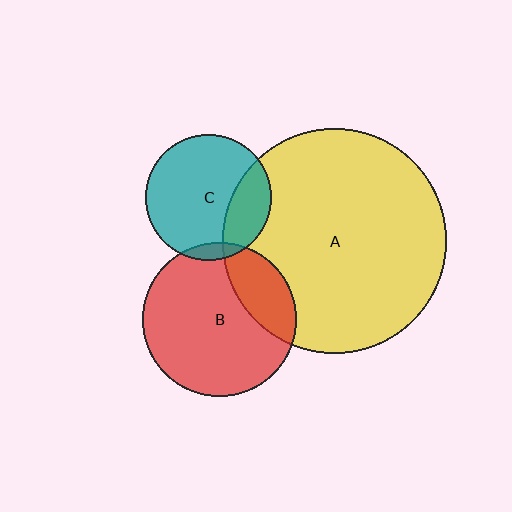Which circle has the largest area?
Circle A (yellow).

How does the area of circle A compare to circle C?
Approximately 3.2 times.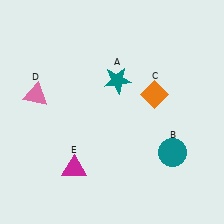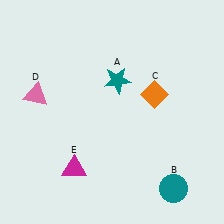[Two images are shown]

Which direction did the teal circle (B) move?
The teal circle (B) moved down.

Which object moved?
The teal circle (B) moved down.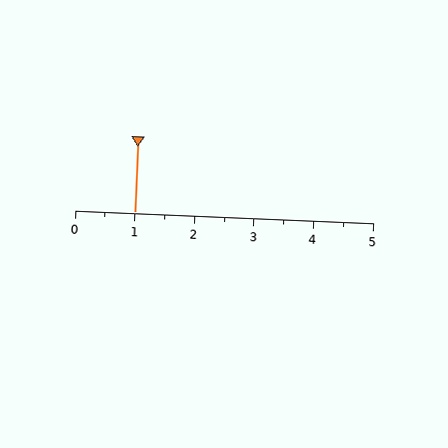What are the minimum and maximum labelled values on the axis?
The axis runs from 0 to 5.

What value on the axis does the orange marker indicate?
The marker indicates approximately 1.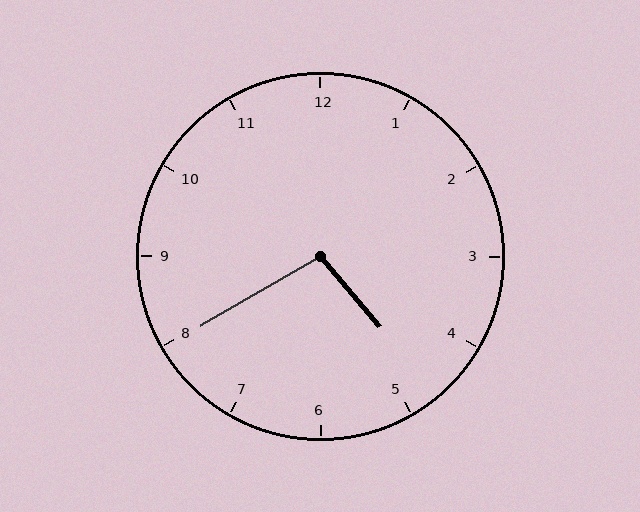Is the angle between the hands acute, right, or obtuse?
It is obtuse.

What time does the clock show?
4:40.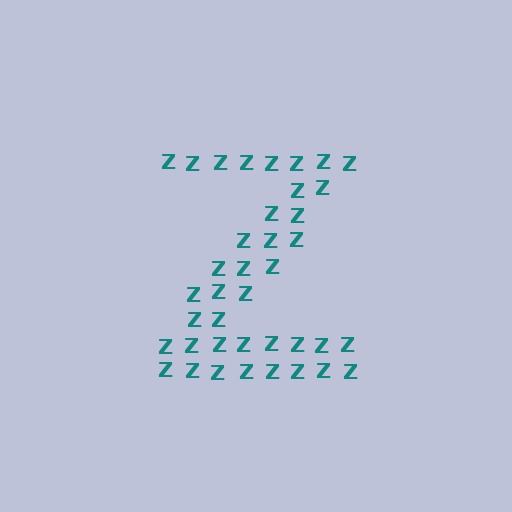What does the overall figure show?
The overall figure shows the letter Z.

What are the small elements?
The small elements are letter Z's.